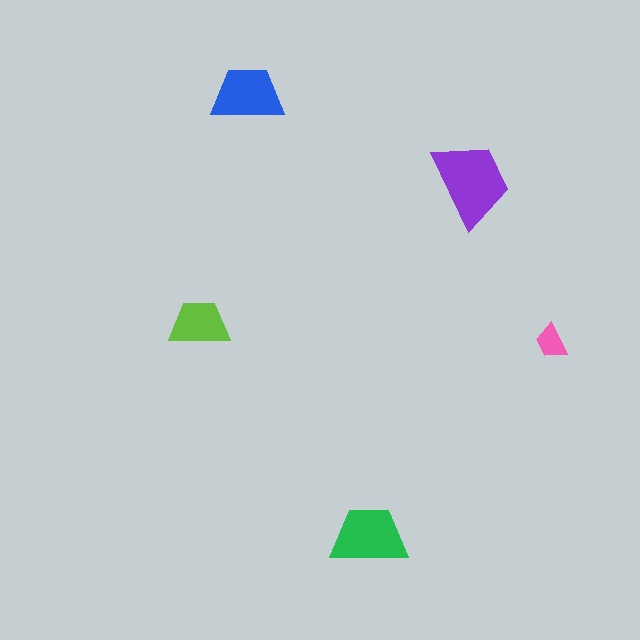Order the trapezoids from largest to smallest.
the purple one, the green one, the blue one, the lime one, the pink one.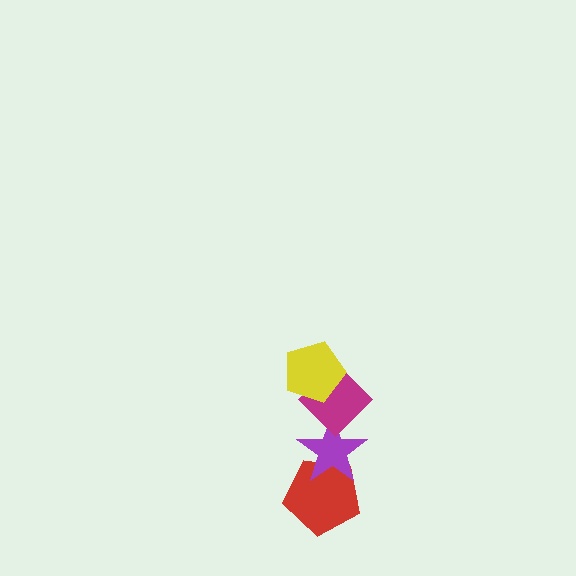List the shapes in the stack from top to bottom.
From top to bottom: the yellow pentagon, the magenta diamond, the purple star, the red pentagon.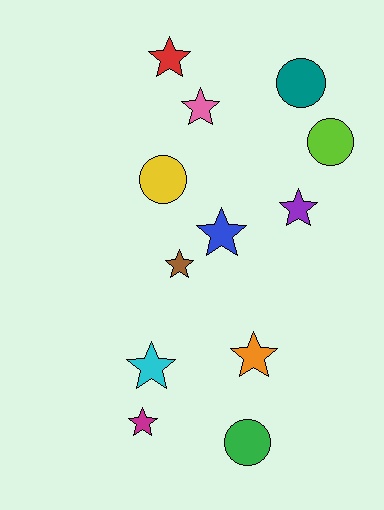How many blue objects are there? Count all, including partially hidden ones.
There is 1 blue object.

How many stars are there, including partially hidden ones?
There are 8 stars.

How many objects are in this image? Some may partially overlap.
There are 12 objects.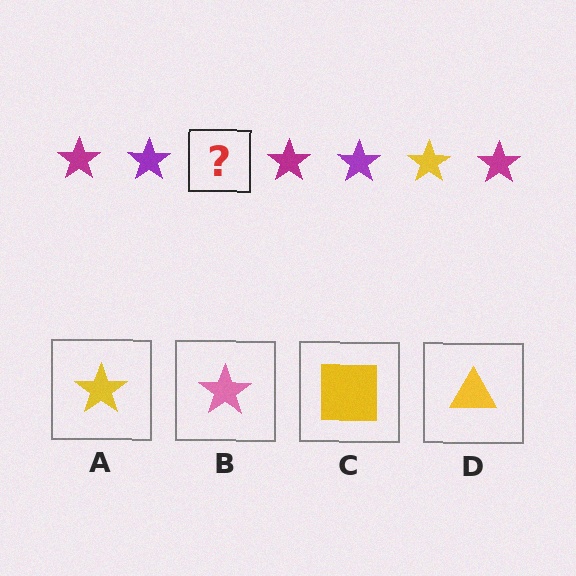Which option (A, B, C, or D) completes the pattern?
A.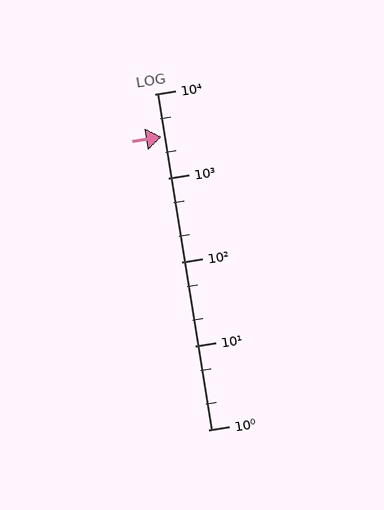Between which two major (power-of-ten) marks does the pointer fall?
The pointer is between 1000 and 10000.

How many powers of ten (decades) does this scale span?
The scale spans 4 decades, from 1 to 10000.